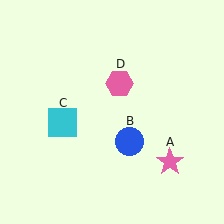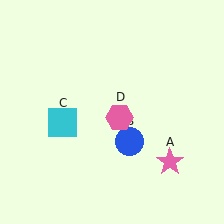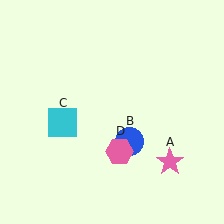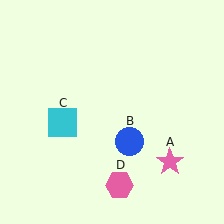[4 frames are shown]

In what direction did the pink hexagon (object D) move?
The pink hexagon (object D) moved down.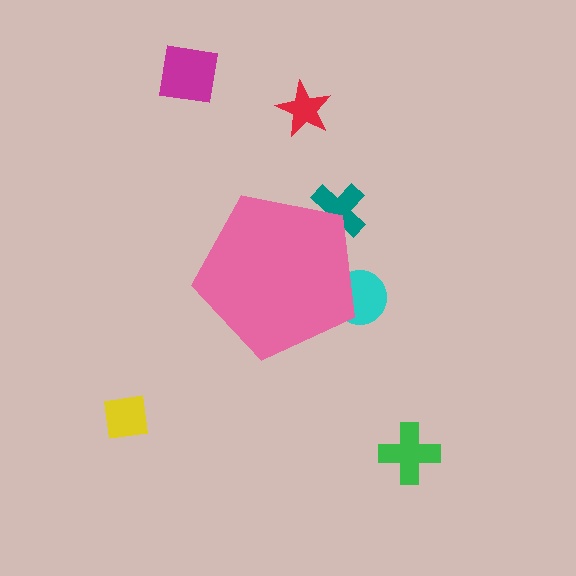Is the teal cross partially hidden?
Yes, the teal cross is partially hidden behind the pink pentagon.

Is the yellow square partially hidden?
No, the yellow square is fully visible.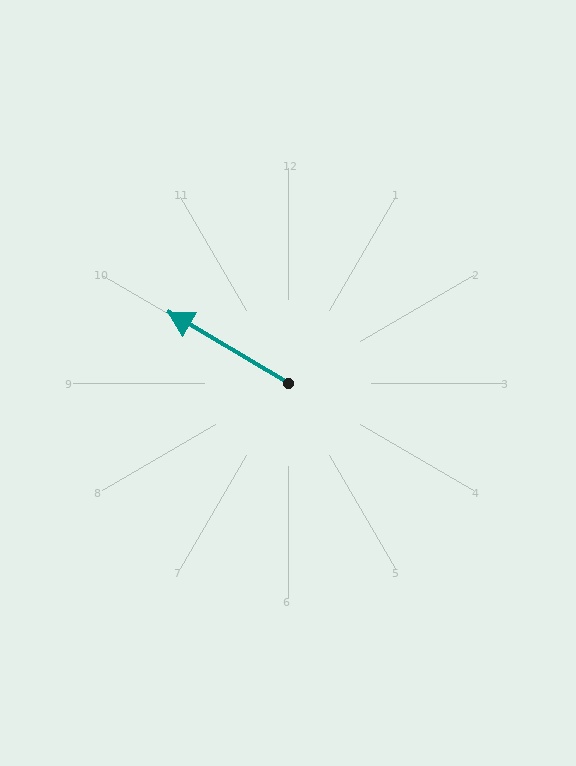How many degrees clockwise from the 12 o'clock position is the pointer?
Approximately 301 degrees.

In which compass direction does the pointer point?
Northwest.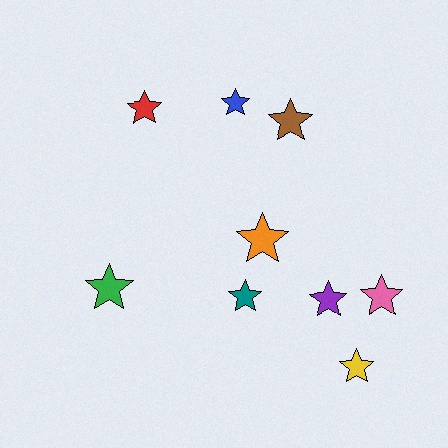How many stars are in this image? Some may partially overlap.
There are 9 stars.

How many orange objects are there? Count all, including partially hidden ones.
There is 1 orange object.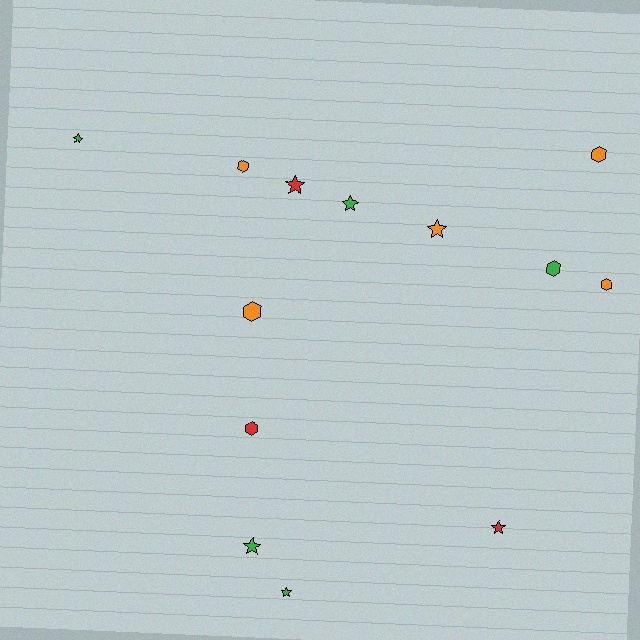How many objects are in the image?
There are 13 objects.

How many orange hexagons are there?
There are 4 orange hexagons.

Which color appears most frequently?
Orange, with 5 objects.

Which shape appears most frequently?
Star, with 7 objects.